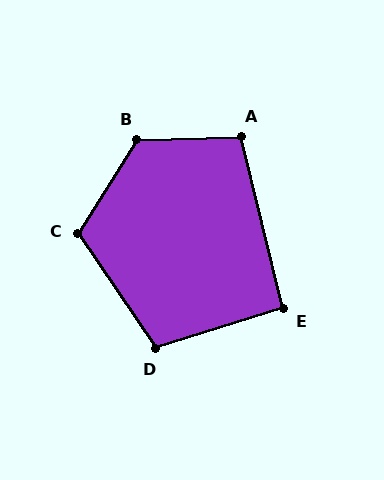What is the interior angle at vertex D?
Approximately 107 degrees (obtuse).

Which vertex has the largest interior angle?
B, at approximately 124 degrees.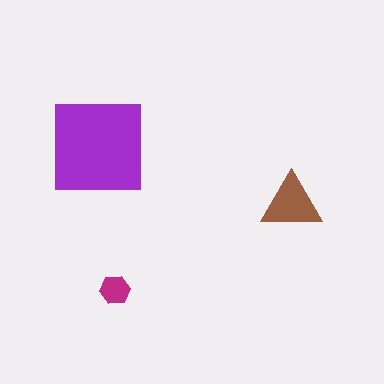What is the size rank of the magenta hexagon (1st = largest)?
3rd.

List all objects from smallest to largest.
The magenta hexagon, the brown triangle, the purple square.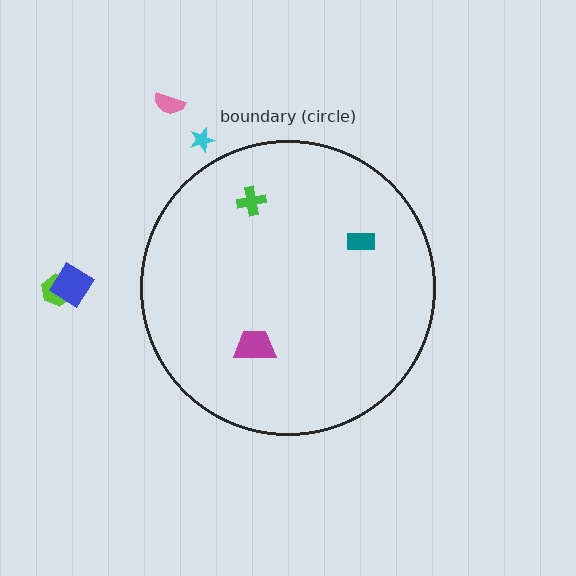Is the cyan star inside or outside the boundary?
Outside.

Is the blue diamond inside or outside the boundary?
Outside.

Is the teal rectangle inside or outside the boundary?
Inside.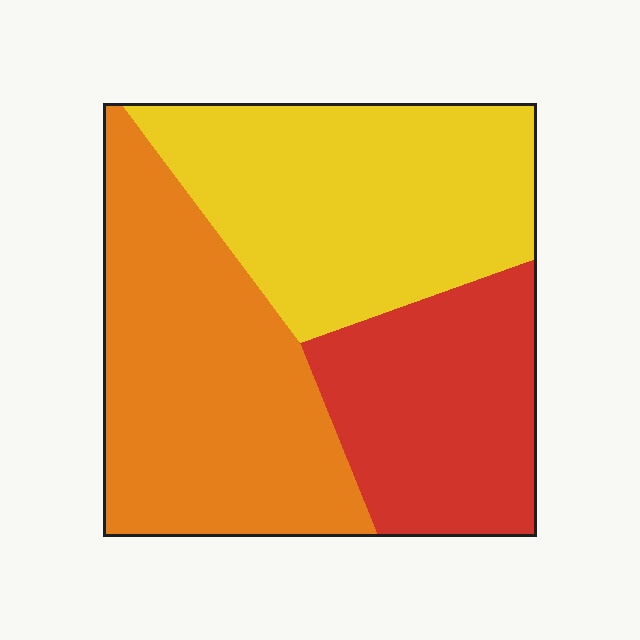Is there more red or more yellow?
Yellow.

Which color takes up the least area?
Red, at roughly 25%.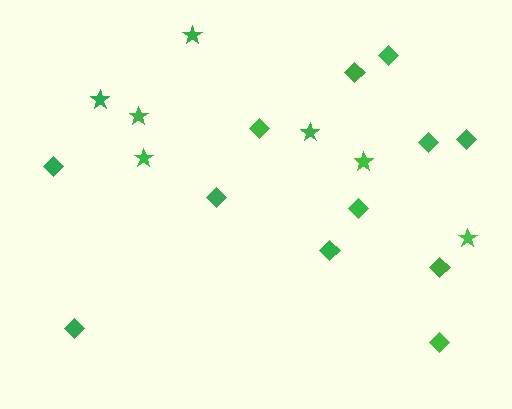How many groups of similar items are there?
There are 2 groups: one group of diamonds (12) and one group of stars (7).